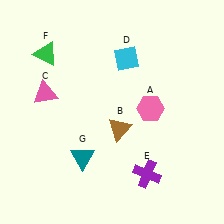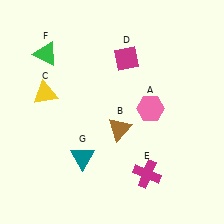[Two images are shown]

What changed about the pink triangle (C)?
In Image 1, C is pink. In Image 2, it changed to yellow.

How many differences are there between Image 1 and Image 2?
There are 3 differences between the two images.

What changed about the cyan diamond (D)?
In Image 1, D is cyan. In Image 2, it changed to magenta.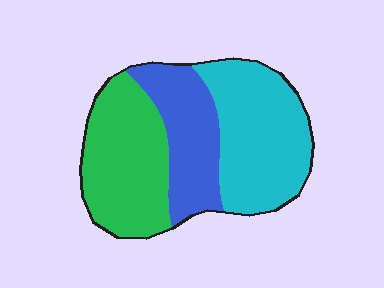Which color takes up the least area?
Blue, at roughly 25%.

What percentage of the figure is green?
Green covers 36% of the figure.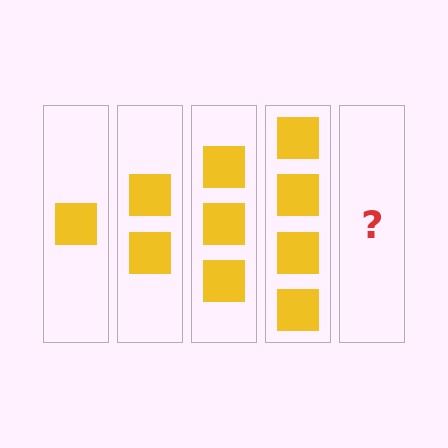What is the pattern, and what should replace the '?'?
The pattern is that each step adds one more square. The '?' should be 5 squares.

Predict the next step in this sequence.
The next step is 5 squares.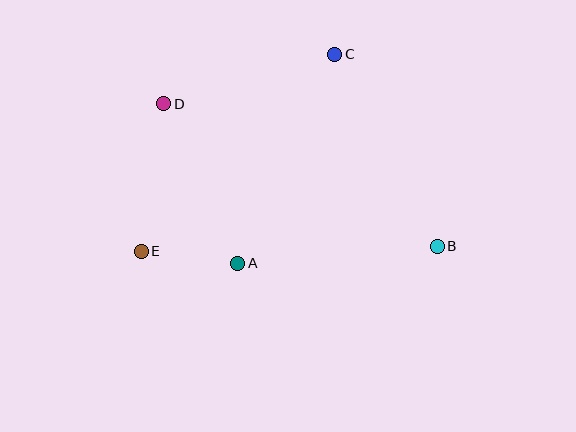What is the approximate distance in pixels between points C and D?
The distance between C and D is approximately 178 pixels.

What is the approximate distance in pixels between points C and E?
The distance between C and E is approximately 276 pixels.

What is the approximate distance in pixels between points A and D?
The distance between A and D is approximately 176 pixels.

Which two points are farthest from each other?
Points B and D are farthest from each other.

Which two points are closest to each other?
Points A and E are closest to each other.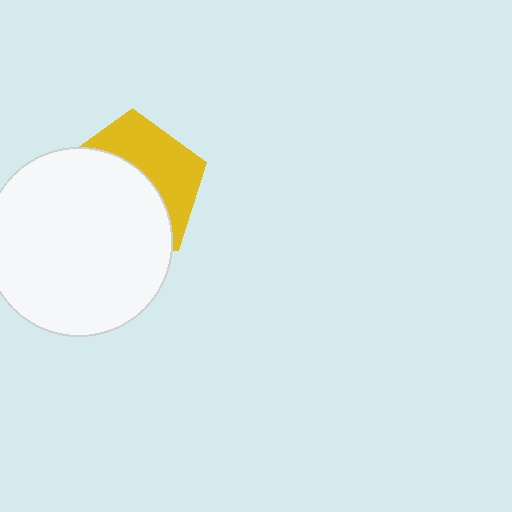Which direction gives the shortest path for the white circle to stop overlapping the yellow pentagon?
Moving toward the lower-left gives the shortest separation.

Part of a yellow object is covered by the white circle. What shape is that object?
It is a pentagon.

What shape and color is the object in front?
The object in front is a white circle.